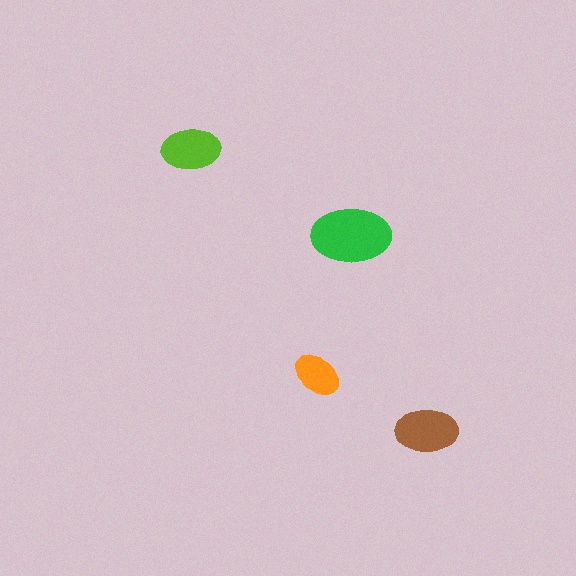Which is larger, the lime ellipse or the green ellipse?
The green one.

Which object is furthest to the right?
The brown ellipse is rightmost.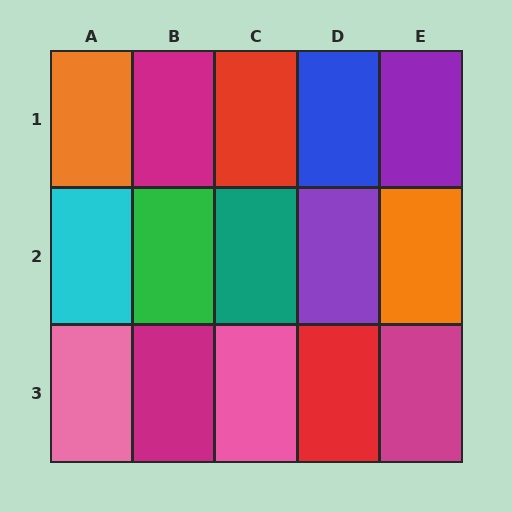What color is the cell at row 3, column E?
Magenta.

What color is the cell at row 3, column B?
Magenta.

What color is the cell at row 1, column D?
Blue.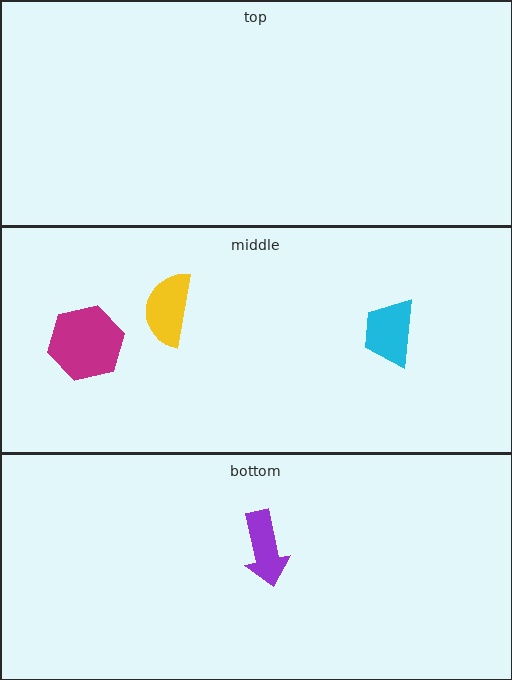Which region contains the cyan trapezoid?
The middle region.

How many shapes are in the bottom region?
1.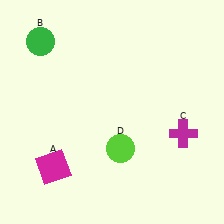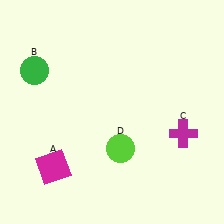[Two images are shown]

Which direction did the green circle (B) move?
The green circle (B) moved down.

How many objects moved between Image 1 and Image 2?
1 object moved between the two images.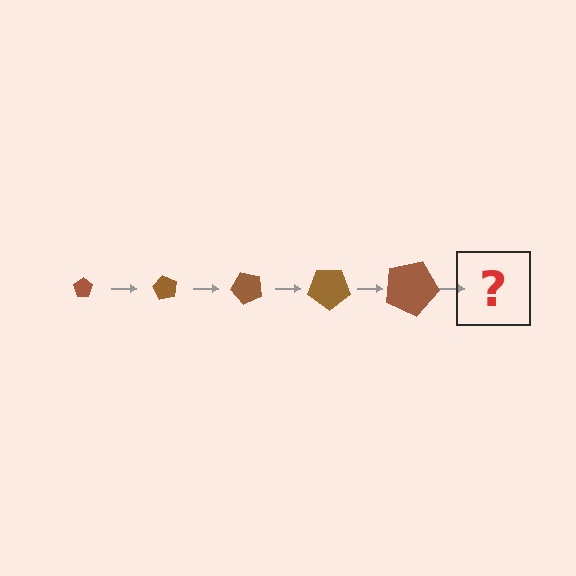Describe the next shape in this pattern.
It should be a pentagon, larger than the previous one and rotated 300 degrees from the start.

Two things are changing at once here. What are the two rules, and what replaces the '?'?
The two rules are that the pentagon grows larger each step and it rotates 60 degrees each step. The '?' should be a pentagon, larger than the previous one and rotated 300 degrees from the start.